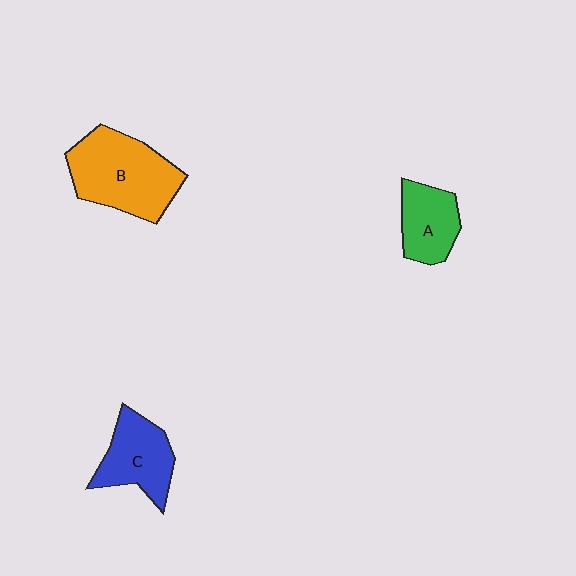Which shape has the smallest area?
Shape A (green).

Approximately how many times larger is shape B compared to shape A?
Approximately 1.8 times.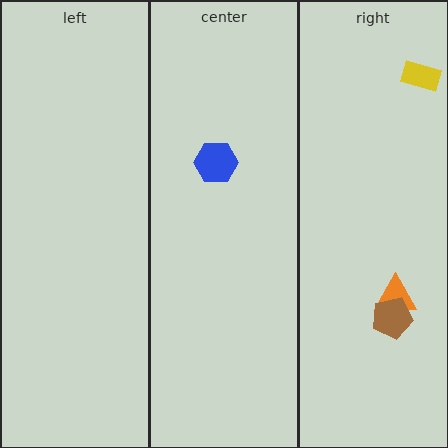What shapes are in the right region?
The yellow rectangle, the orange triangle, the brown pentagon.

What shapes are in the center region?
The blue hexagon.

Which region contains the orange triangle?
The right region.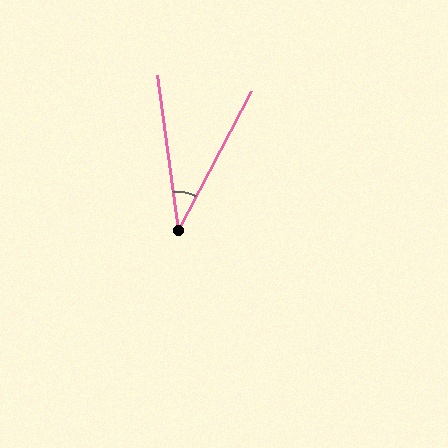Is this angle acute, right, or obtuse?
It is acute.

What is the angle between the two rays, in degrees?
Approximately 35 degrees.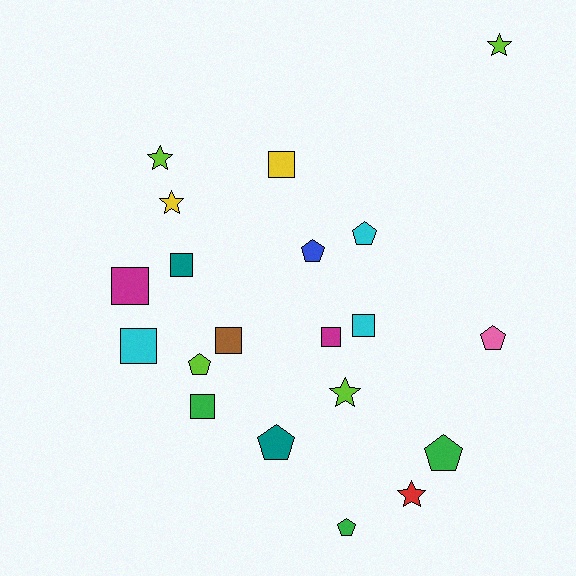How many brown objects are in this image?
There is 1 brown object.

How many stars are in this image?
There are 5 stars.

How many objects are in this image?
There are 20 objects.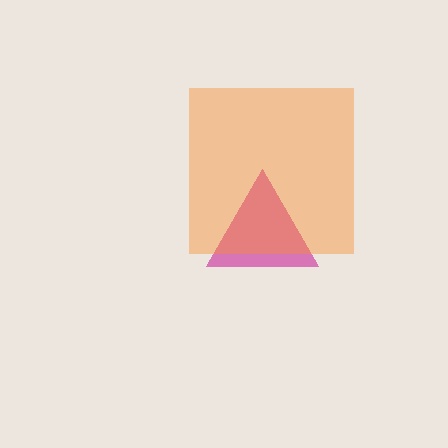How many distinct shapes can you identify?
There are 2 distinct shapes: a magenta triangle, an orange square.